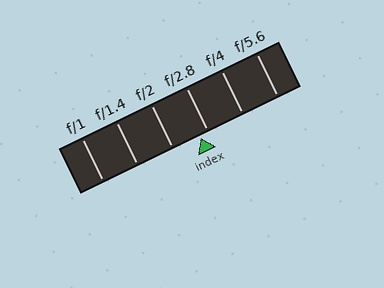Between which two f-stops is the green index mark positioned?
The index mark is between f/2 and f/2.8.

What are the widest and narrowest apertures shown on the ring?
The widest aperture shown is f/1 and the narrowest is f/5.6.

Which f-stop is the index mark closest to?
The index mark is closest to f/2.8.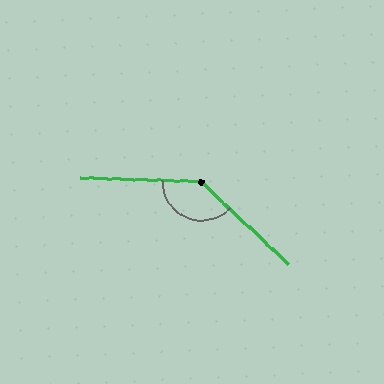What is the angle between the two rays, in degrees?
Approximately 138 degrees.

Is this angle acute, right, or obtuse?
It is obtuse.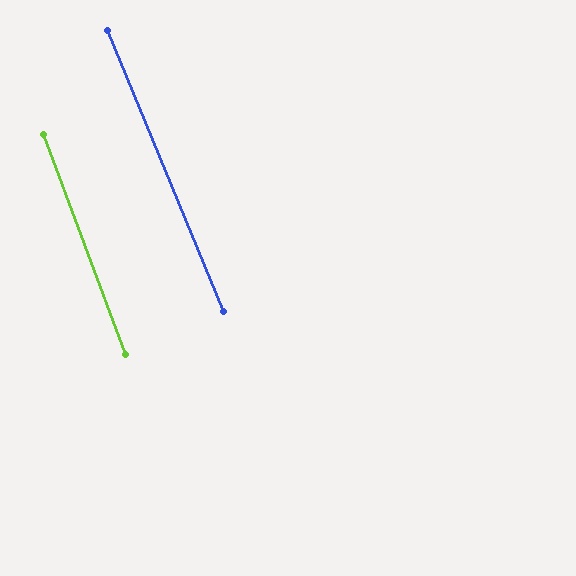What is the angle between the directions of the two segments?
Approximately 2 degrees.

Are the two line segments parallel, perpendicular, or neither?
Parallel — their directions differ by only 1.9°.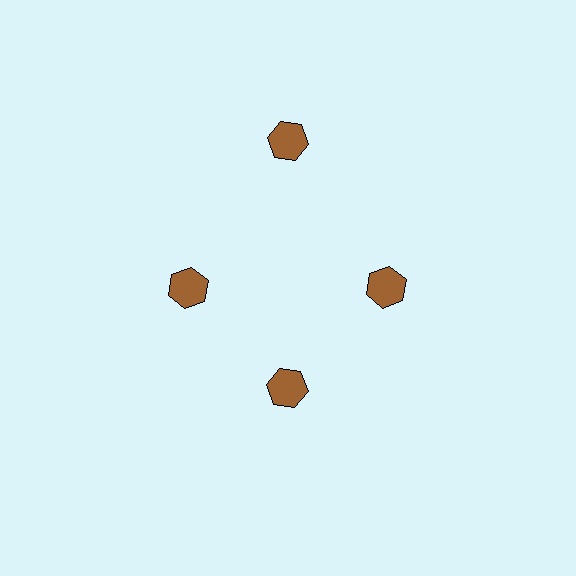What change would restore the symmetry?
The symmetry would be restored by moving it inward, back onto the ring so that all 4 hexagons sit at equal angles and equal distance from the center.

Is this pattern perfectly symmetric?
No. The 4 brown hexagons are arranged in a ring, but one element near the 12 o'clock position is pushed outward from the center, breaking the 4-fold rotational symmetry.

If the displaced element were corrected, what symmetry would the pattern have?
It would have 4-fold rotational symmetry — the pattern would map onto itself every 90 degrees.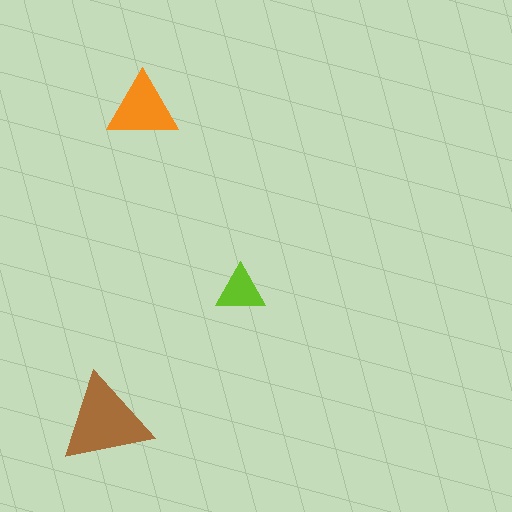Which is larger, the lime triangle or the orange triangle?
The orange one.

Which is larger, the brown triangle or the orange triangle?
The brown one.